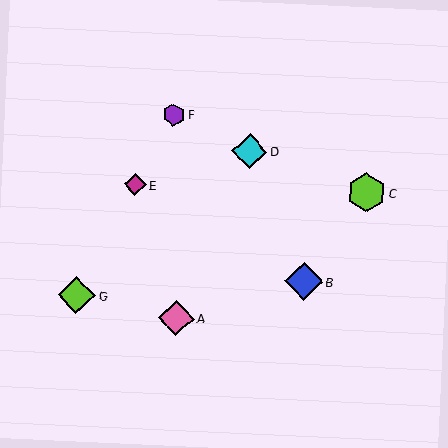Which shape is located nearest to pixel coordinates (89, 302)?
The lime diamond (labeled G) at (77, 295) is nearest to that location.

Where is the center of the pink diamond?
The center of the pink diamond is at (176, 318).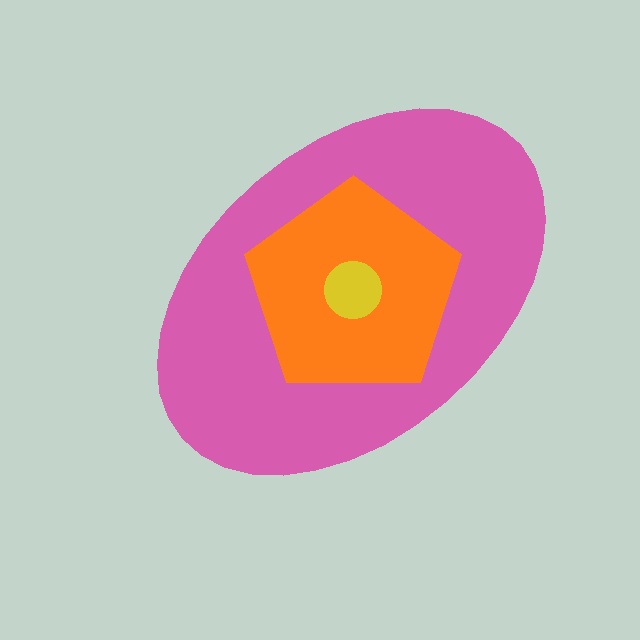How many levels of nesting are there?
3.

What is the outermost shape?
The pink ellipse.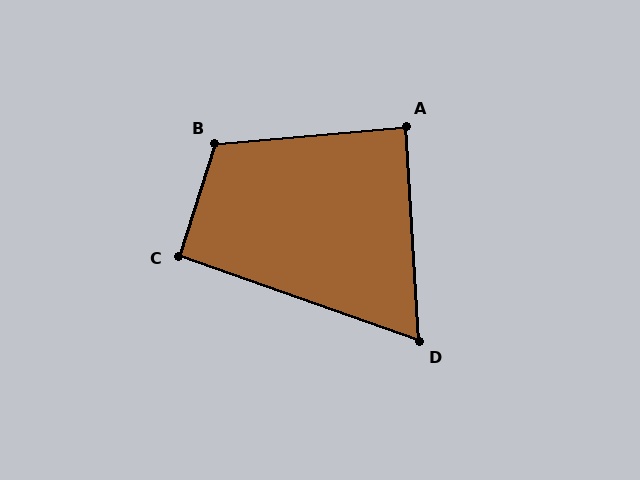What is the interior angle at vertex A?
Approximately 88 degrees (approximately right).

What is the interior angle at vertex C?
Approximately 92 degrees (approximately right).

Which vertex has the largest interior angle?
B, at approximately 113 degrees.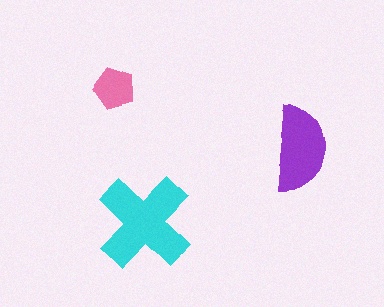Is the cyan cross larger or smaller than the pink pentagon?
Larger.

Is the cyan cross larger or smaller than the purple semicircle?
Larger.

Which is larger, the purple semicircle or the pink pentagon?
The purple semicircle.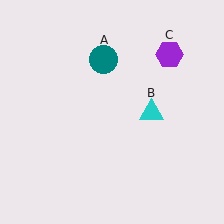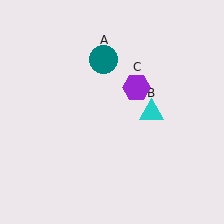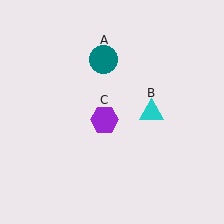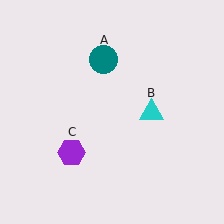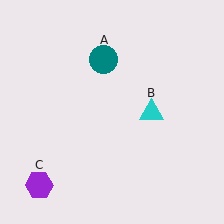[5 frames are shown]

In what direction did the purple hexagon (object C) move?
The purple hexagon (object C) moved down and to the left.